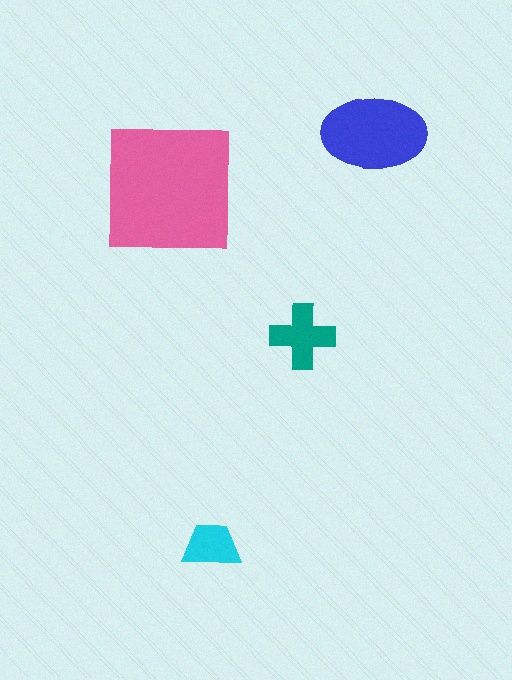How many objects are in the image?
There are 4 objects in the image.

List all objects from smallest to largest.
The cyan trapezoid, the teal cross, the blue ellipse, the pink square.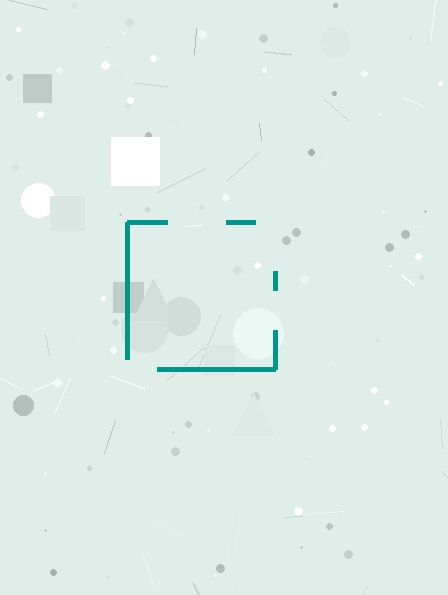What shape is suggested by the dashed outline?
The dashed outline suggests a square.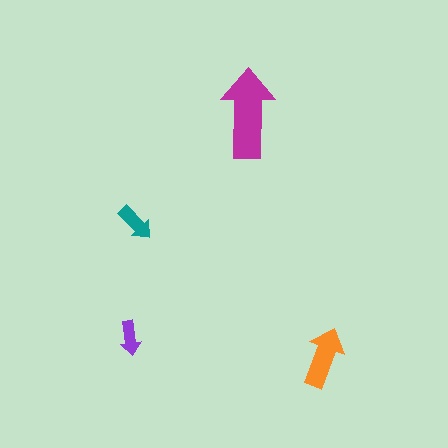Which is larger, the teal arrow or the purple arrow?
The teal one.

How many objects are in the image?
There are 4 objects in the image.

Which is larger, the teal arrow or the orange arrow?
The orange one.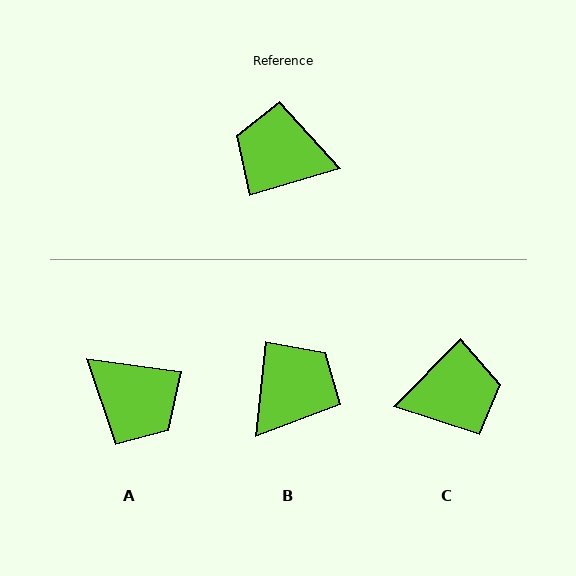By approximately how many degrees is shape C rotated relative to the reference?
Approximately 151 degrees clockwise.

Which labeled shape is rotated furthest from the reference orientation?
A, about 156 degrees away.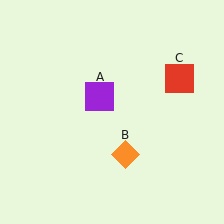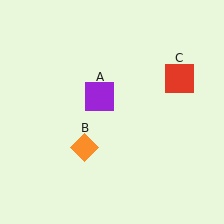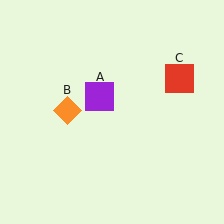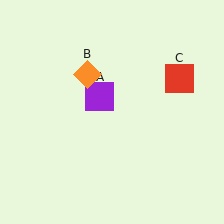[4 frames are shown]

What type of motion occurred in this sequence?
The orange diamond (object B) rotated clockwise around the center of the scene.